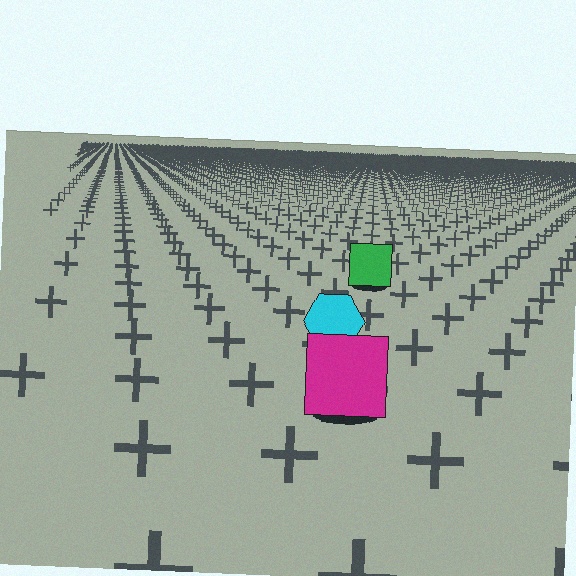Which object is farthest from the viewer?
The green square is farthest from the viewer. It appears smaller and the ground texture around it is denser.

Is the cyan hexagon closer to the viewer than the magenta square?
No. The magenta square is closer — you can tell from the texture gradient: the ground texture is coarser near it.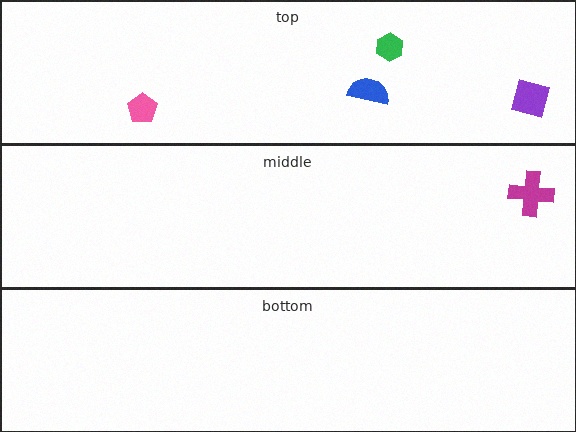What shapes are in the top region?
The pink pentagon, the blue semicircle, the green hexagon, the purple square.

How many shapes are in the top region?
4.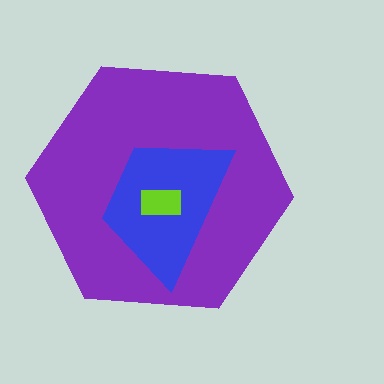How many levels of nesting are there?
3.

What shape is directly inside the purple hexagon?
The blue trapezoid.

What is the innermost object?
The lime rectangle.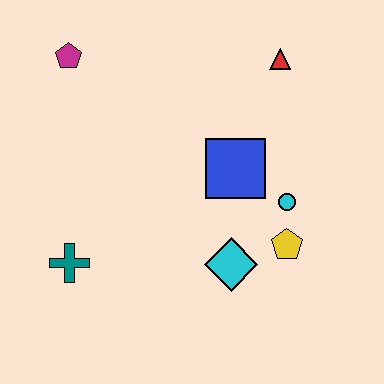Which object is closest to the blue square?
The cyan circle is closest to the blue square.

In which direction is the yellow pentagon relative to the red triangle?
The yellow pentagon is below the red triangle.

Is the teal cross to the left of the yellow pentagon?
Yes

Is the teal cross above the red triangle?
No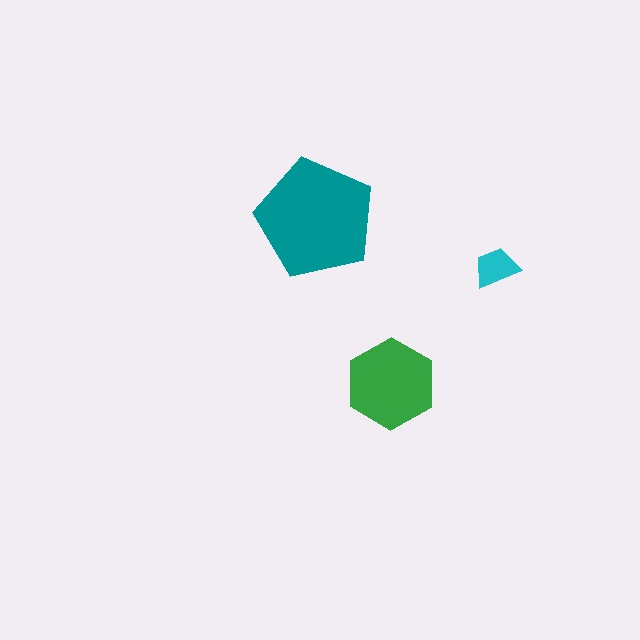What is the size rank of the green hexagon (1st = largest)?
2nd.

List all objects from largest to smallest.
The teal pentagon, the green hexagon, the cyan trapezoid.